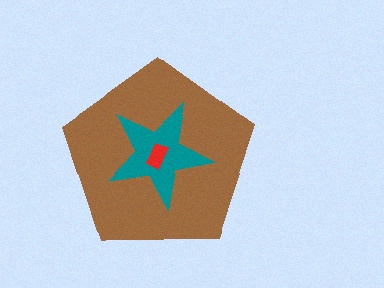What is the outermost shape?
The brown pentagon.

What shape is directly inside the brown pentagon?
The teal star.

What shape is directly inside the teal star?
The red rectangle.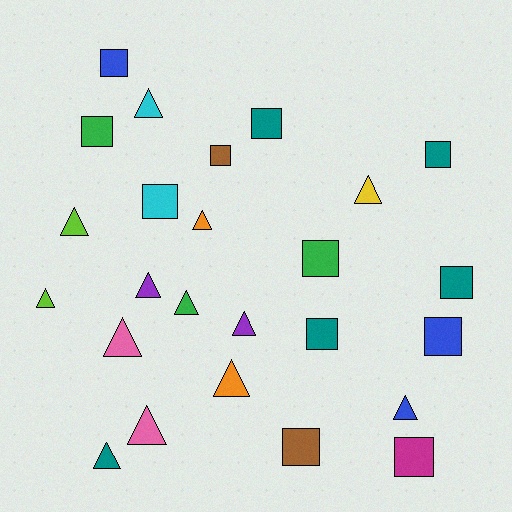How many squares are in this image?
There are 12 squares.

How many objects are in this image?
There are 25 objects.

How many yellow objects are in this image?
There is 1 yellow object.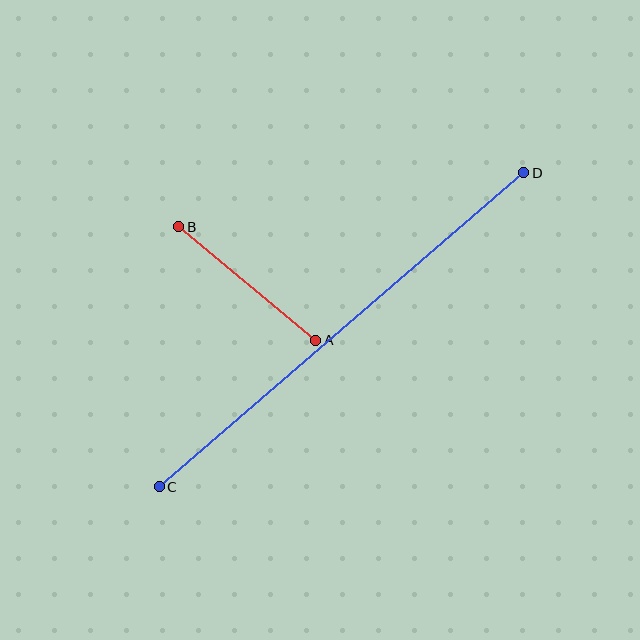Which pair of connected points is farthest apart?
Points C and D are farthest apart.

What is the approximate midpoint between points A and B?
The midpoint is at approximately (247, 284) pixels.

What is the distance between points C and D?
The distance is approximately 481 pixels.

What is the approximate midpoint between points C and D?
The midpoint is at approximately (341, 330) pixels.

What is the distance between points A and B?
The distance is approximately 178 pixels.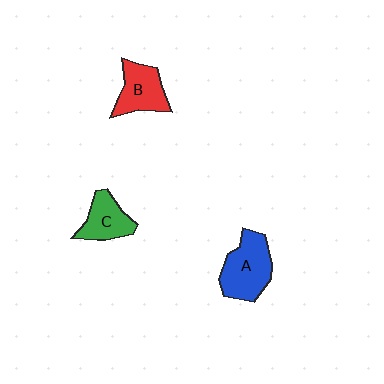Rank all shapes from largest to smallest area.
From largest to smallest: A (blue), B (red), C (green).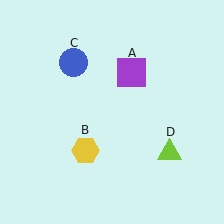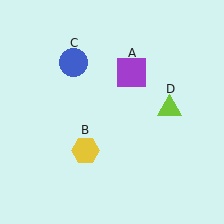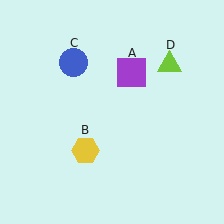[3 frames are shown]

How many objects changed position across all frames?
1 object changed position: lime triangle (object D).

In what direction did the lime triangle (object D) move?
The lime triangle (object D) moved up.